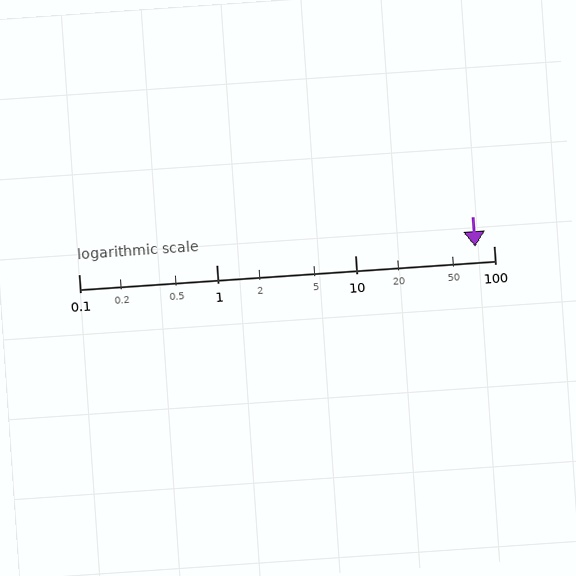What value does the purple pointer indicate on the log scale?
The pointer indicates approximately 73.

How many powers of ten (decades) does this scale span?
The scale spans 3 decades, from 0.1 to 100.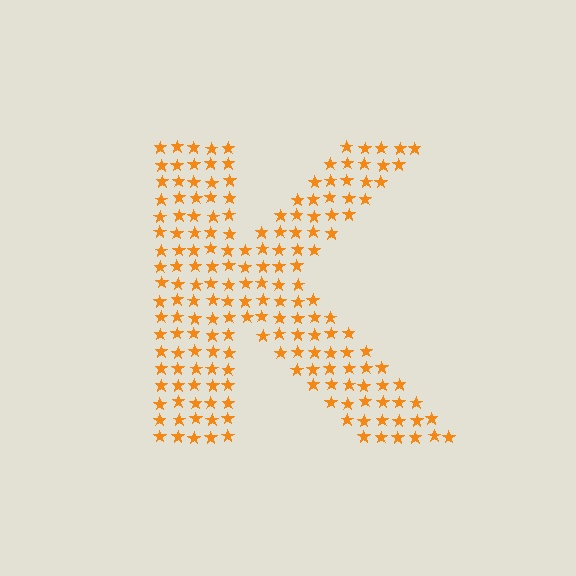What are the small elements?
The small elements are stars.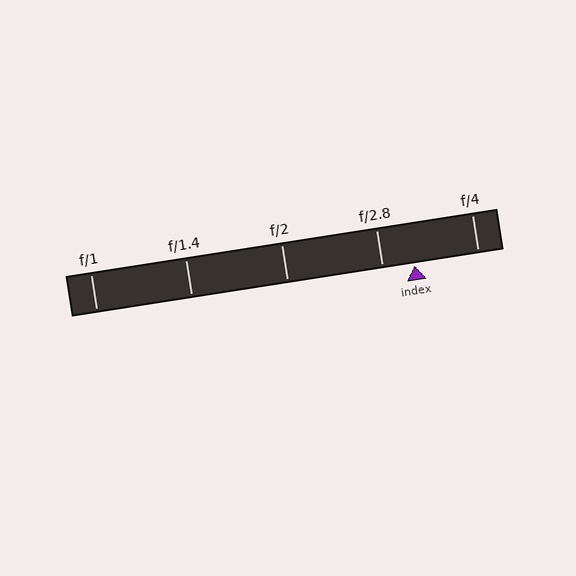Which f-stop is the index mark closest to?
The index mark is closest to f/2.8.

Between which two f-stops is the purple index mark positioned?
The index mark is between f/2.8 and f/4.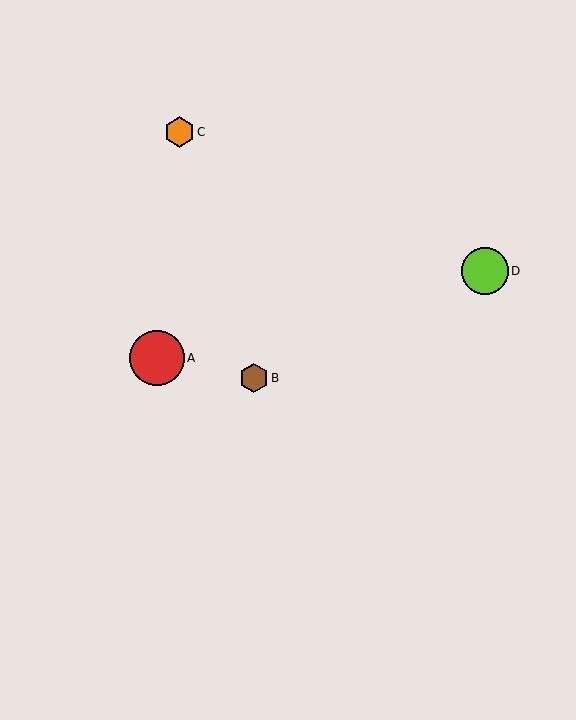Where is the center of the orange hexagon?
The center of the orange hexagon is at (179, 132).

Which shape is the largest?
The red circle (labeled A) is the largest.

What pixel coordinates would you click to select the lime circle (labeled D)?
Click at (485, 271) to select the lime circle D.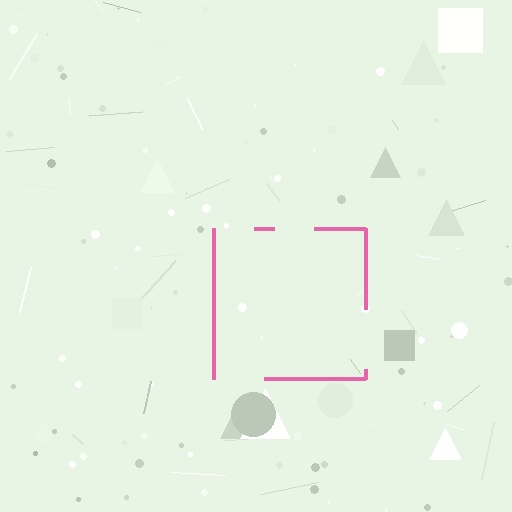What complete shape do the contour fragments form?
The contour fragments form a square.